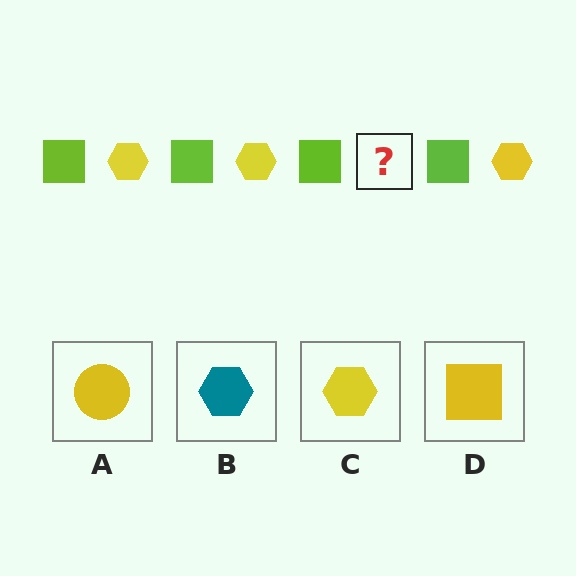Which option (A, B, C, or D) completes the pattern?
C.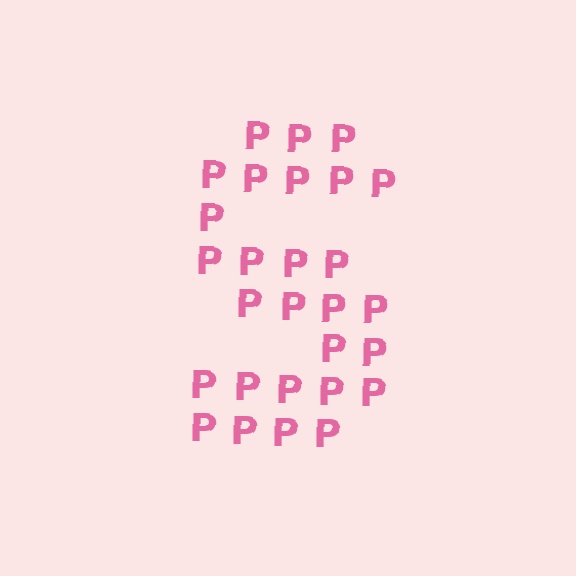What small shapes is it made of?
It is made of small letter P's.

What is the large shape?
The large shape is the letter S.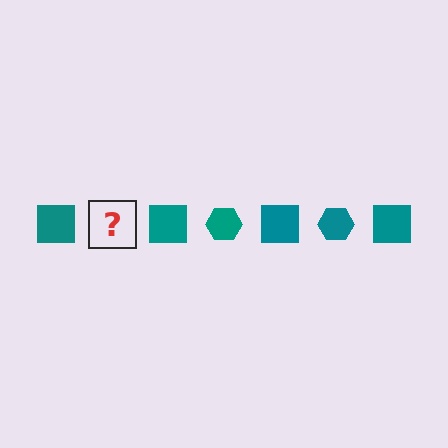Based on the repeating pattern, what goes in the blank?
The blank should be a teal hexagon.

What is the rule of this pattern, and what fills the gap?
The rule is that the pattern cycles through square, hexagon shapes in teal. The gap should be filled with a teal hexagon.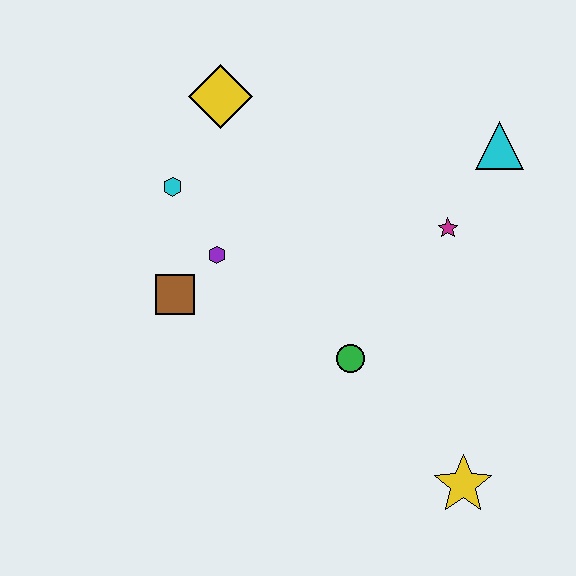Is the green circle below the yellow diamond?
Yes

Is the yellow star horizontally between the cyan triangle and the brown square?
Yes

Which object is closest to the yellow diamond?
The cyan hexagon is closest to the yellow diamond.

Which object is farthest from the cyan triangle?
The brown square is farthest from the cyan triangle.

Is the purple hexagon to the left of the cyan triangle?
Yes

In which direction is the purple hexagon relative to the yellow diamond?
The purple hexagon is below the yellow diamond.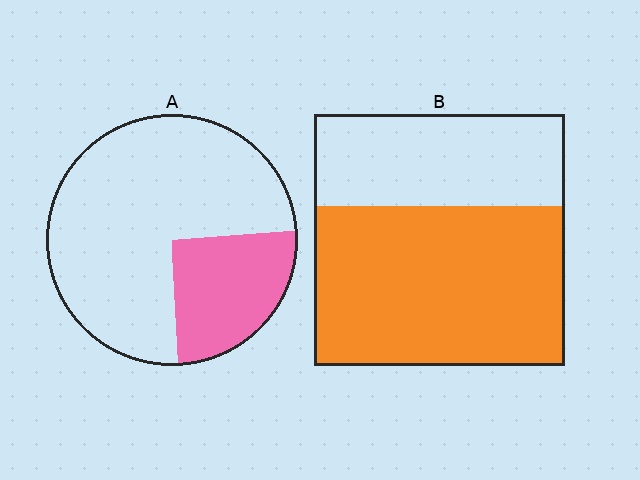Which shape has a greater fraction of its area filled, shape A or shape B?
Shape B.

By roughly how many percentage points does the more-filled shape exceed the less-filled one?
By roughly 40 percentage points (B over A).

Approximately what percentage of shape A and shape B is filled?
A is approximately 25% and B is approximately 65%.